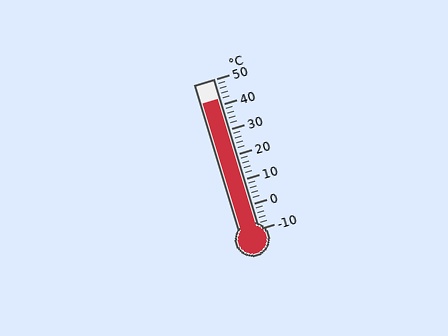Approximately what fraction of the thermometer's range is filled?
The thermometer is filled to approximately 85% of its range.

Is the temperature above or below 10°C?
The temperature is above 10°C.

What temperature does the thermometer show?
The thermometer shows approximately 42°C.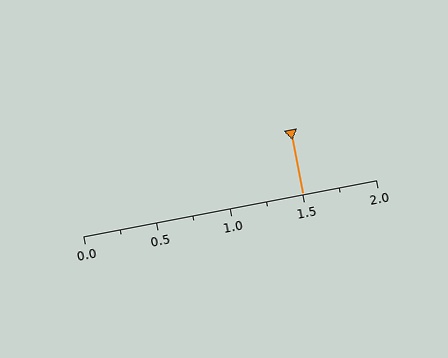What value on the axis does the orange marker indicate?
The marker indicates approximately 1.5.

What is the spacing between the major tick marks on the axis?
The major ticks are spaced 0.5 apart.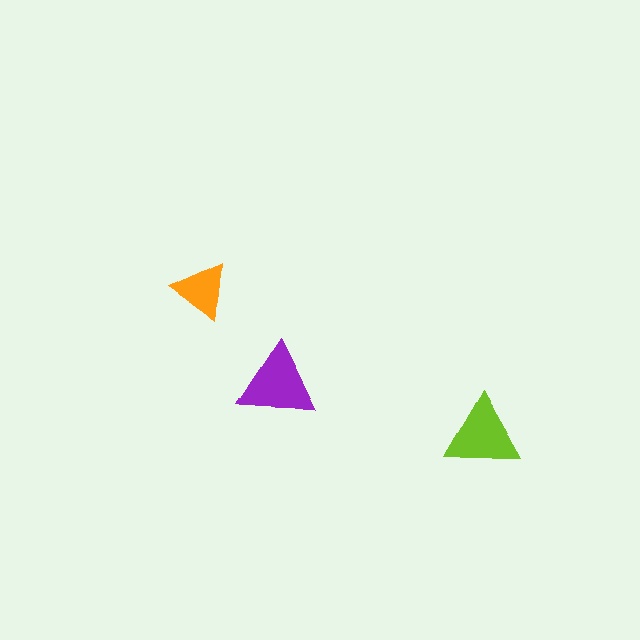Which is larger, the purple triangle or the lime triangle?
The purple one.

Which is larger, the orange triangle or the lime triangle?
The lime one.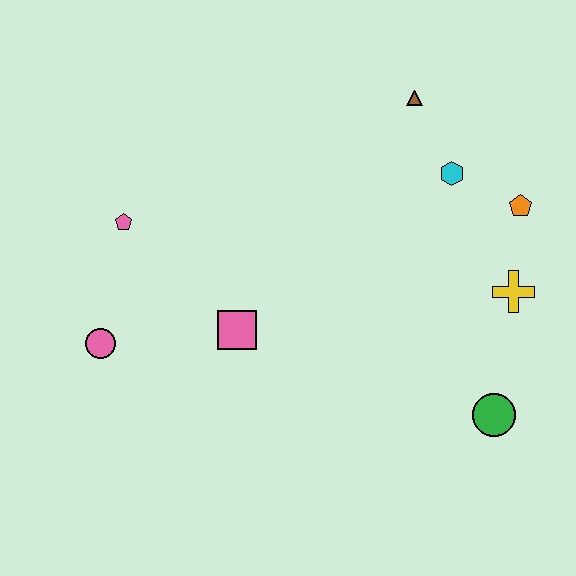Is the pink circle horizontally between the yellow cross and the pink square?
No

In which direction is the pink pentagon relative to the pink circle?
The pink pentagon is above the pink circle.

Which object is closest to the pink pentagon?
The pink circle is closest to the pink pentagon.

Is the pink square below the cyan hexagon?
Yes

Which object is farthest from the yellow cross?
The pink circle is farthest from the yellow cross.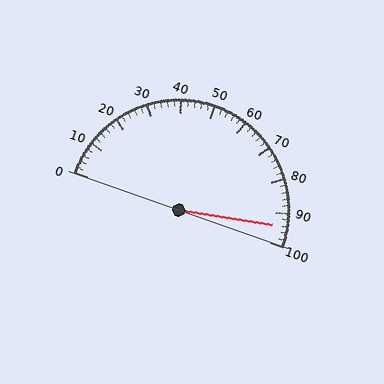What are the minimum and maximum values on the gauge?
The gauge ranges from 0 to 100.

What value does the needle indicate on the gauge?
The needle indicates approximately 94.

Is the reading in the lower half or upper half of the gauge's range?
The reading is in the upper half of the range (0 to 100).